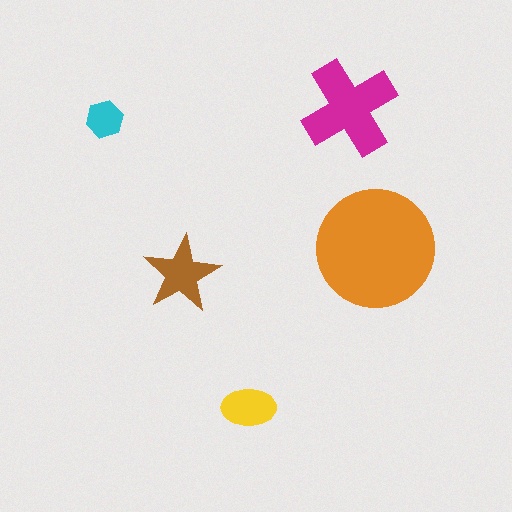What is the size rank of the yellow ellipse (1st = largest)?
4th.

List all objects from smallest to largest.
The cyan hexagon, the yellow ellipse, the brown star, the magenta cross, the orange circle.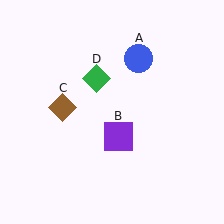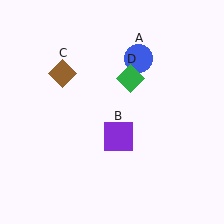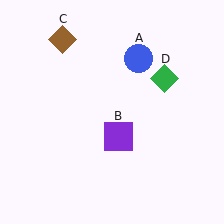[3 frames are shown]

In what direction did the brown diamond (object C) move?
The brown diamond (object C) moved up.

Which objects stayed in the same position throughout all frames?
Blue circle (object A) and purple square (object B) remained stationary.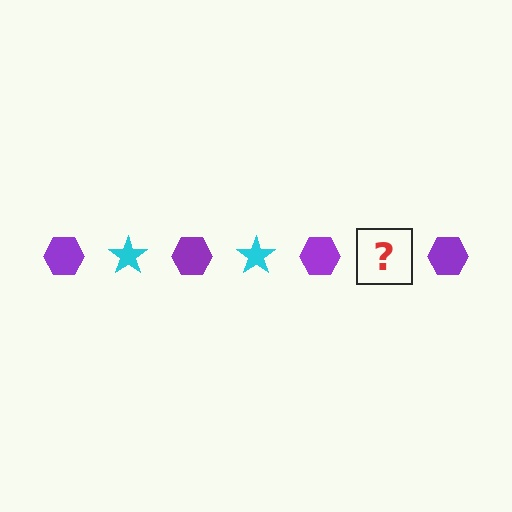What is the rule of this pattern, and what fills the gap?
The rule is that the pattern alternates between purple hexagon and cyan star. The gap should be filled with a cyan star.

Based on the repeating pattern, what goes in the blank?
The blank should be a cyan star.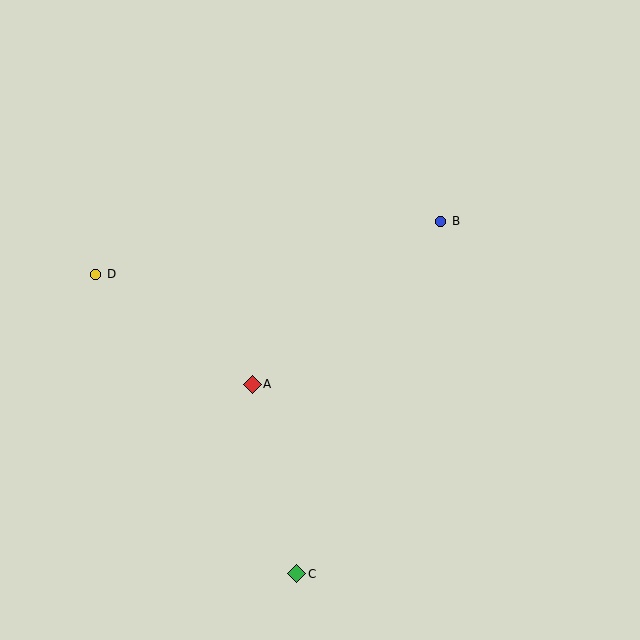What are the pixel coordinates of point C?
Point C is at (297, 574).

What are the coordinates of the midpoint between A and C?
The midpoint between A and C is at (274, 479).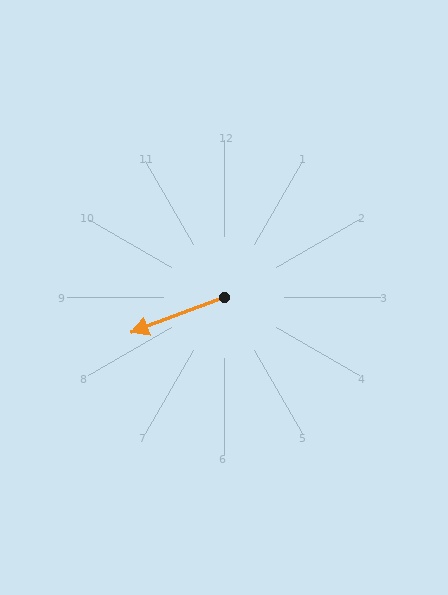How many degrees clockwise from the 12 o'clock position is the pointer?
Approximately 249 degrees.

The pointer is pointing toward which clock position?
Roughly 8 o'clock.